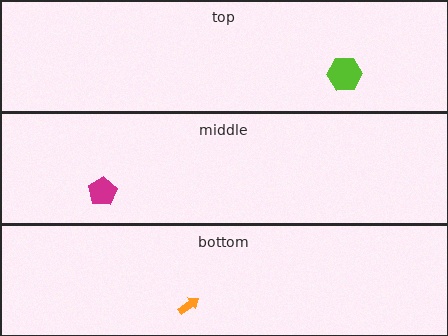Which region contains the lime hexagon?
The top region.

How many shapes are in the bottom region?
1.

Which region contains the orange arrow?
The bottom region.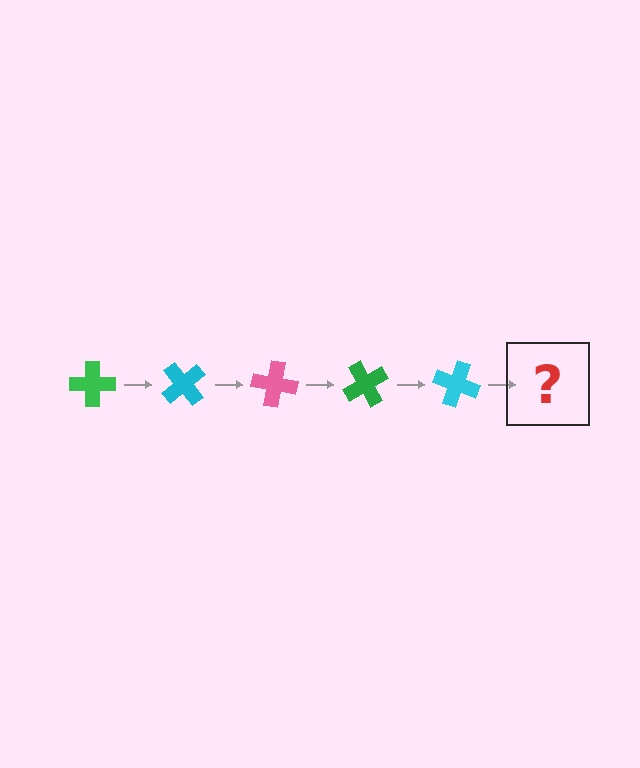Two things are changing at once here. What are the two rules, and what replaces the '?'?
The two rules are that it rotates 50 degrees each step and the color cycles through green, cyan, and pink. The '?' should be a pink cross, rotated 250 degrees from the start.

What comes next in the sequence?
The next element should be a pink cross, rotated 250 degrees from the start.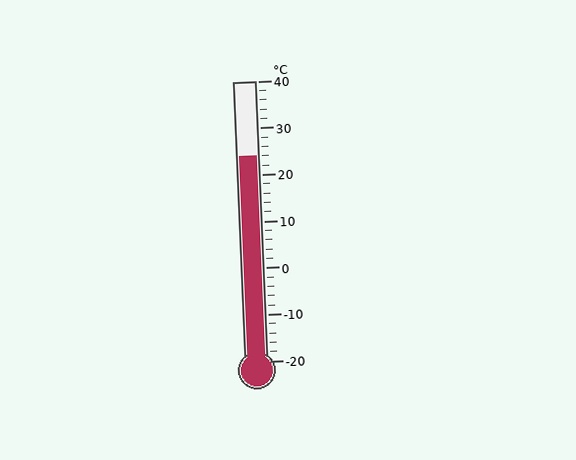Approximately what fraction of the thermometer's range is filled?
The thermometer is filled to approximately 75% of its range.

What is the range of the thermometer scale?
The thermometer scale ranges from -20°C to 40°C.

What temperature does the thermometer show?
The thermometer shows approximately 24°C.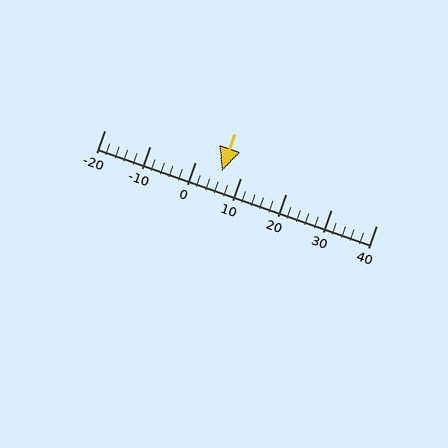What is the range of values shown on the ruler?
The ruler shows values from -20 to 40.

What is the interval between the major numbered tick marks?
The major tick marks are spaced 10 units apart.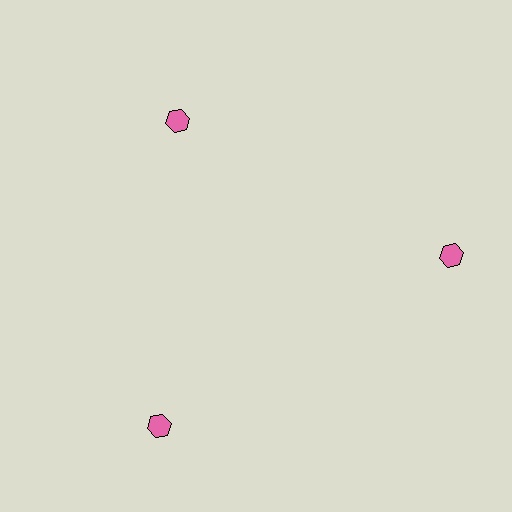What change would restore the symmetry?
The symmetry would be restored by moving it outward, back onto the ring so that all 3 hexagons sit at equal angles and equal distance from the center.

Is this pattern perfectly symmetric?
No. The 3 pink hexagons are arranged in a ring, but one element near the 11 o'clock position is pulled inward toward the center, breaking the 3-fold rotational symmetry.